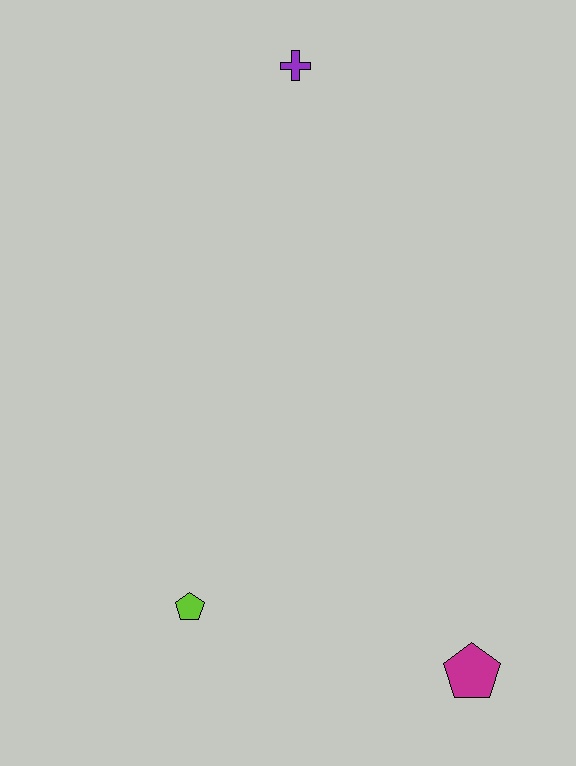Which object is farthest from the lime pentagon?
The purple cross is farthest from the lime pentagon.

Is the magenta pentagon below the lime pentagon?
Yes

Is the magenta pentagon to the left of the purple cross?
No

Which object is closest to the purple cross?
The lime pentagon is closest to the purple cross.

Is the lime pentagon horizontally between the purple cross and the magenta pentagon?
No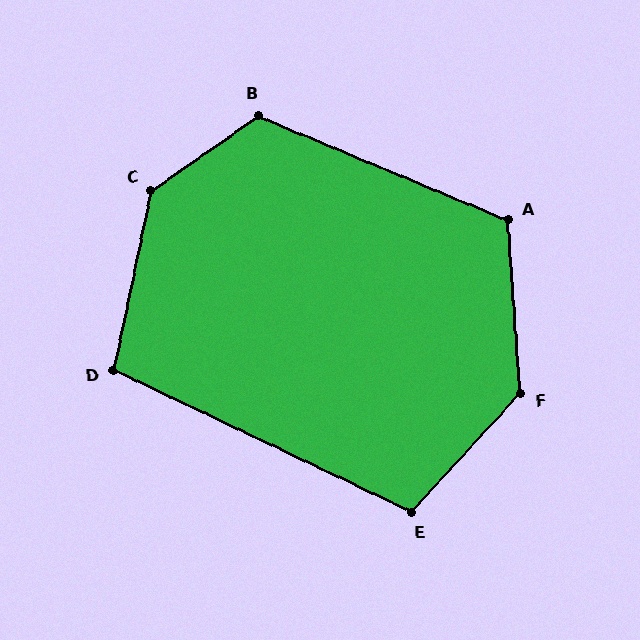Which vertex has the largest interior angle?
C, at approximately 136 degrees.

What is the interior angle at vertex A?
Approximately 117 degrees (obtuse).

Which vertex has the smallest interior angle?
D, at approximately 104 degrees.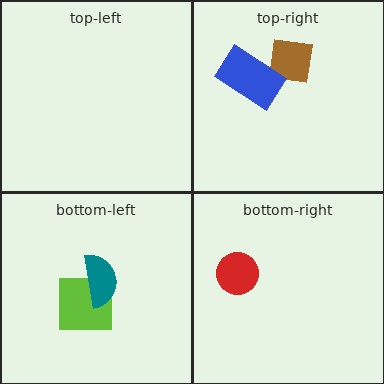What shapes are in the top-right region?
The brown square, the blue rectangle.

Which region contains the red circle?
The bottom-right region.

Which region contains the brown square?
The top-right region.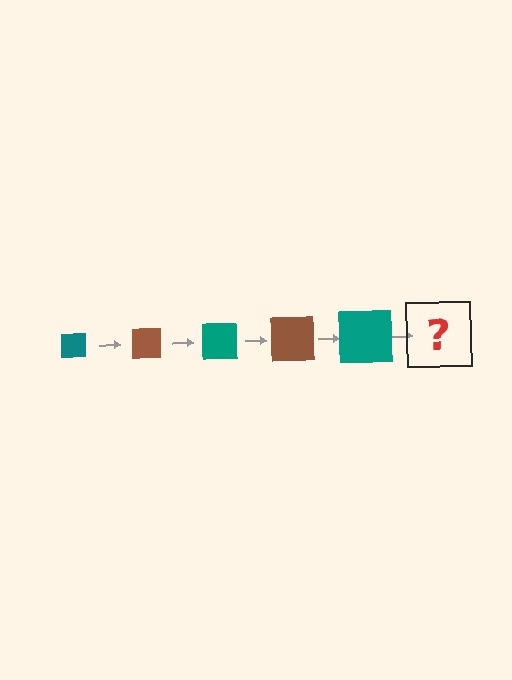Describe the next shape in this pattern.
It should be a brown square, larger than the previous one.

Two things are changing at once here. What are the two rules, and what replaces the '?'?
The two rules are that the square grows larger each step and the color cycles through teal and brown. The '?' should be a brown square, larger than the previous one.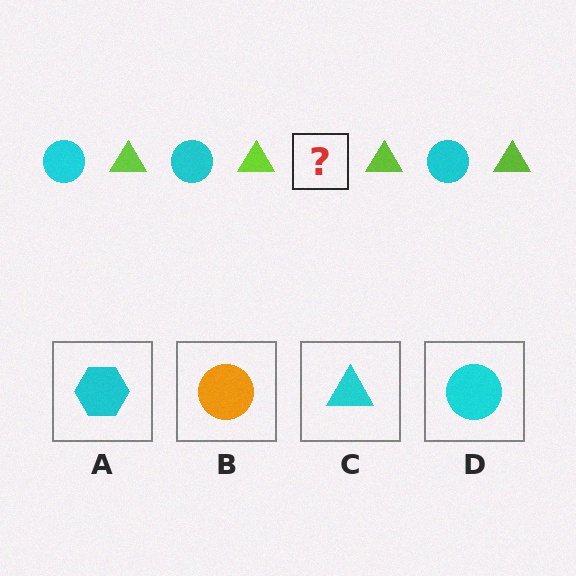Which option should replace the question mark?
Option D.